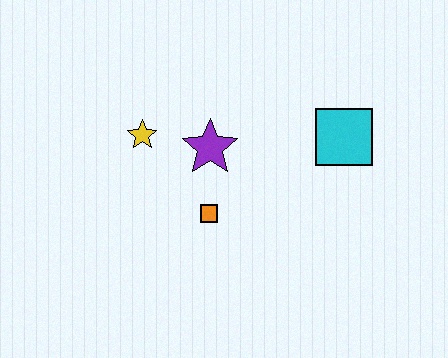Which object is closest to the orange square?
The purple star is closest to the orange square.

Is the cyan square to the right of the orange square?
Yes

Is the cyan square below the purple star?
No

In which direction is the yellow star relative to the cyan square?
The yellow star is to the left of the cyan square.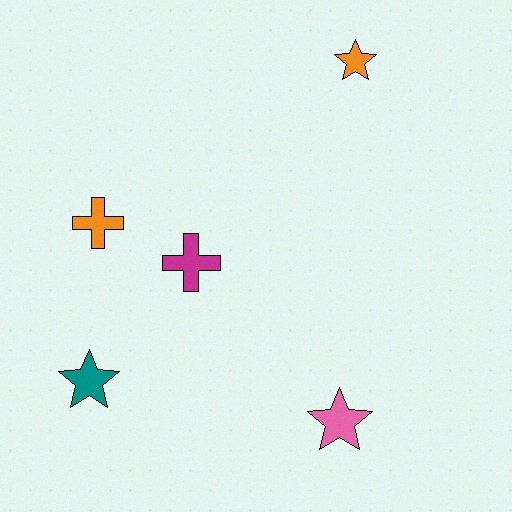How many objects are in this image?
There are 5 objects.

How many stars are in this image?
There are 3 stars.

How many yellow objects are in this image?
There are no yellow objects.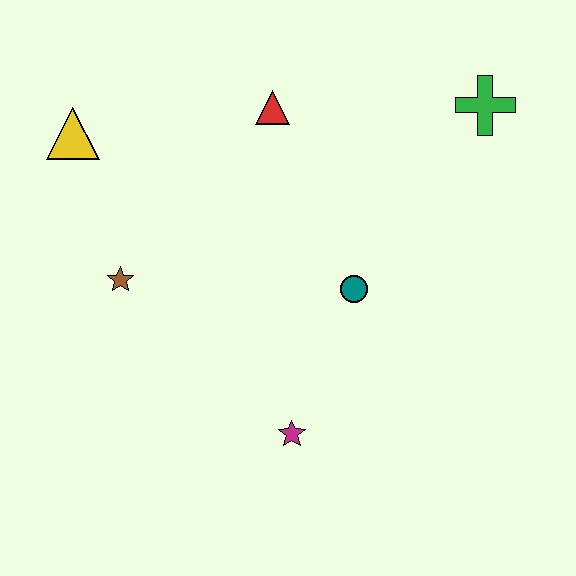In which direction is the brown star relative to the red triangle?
The brown star is below the red triangle.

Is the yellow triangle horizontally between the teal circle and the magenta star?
No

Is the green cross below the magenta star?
No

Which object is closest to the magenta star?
The teal circle is closest to the magenta star.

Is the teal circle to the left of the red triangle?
No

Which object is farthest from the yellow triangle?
The green cross is farthest from the yellow triangle.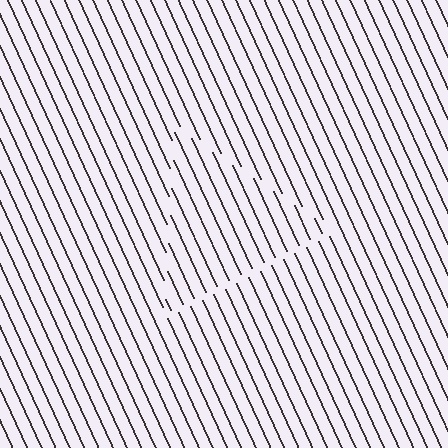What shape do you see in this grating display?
An illusory triangle. The interior of the shape contains the same grating, shifted by half a period — the contour is defined by the phase discontinuity where line-ends from the inner and outer gratings abut.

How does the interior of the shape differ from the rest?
The interior of the shape contains the same grating, shifted by half a period — the contour is defined by the phase discontinuity where line-ends from the inner and outer gratings abut.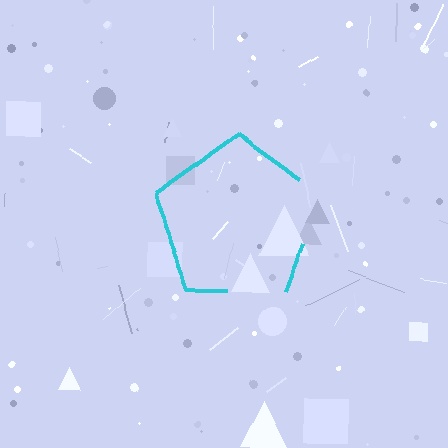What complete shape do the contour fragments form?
The contour fragments form a pentagon.